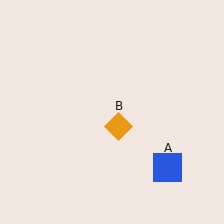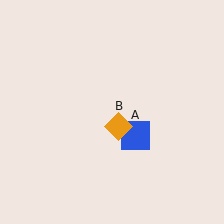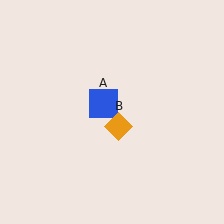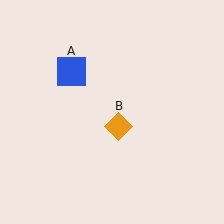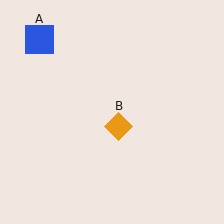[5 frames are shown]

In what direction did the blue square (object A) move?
The blue square (object A) moved up and to the left.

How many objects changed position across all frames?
1 object changed position: blue square (object A).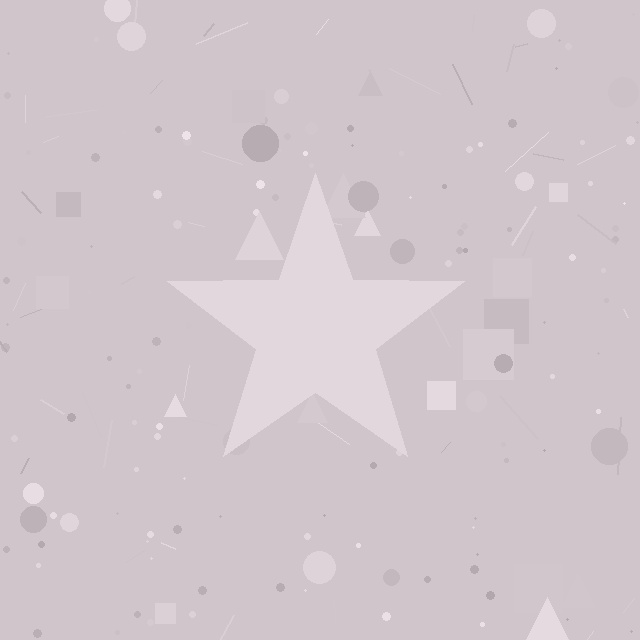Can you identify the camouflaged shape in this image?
The camouflaged shape is a star.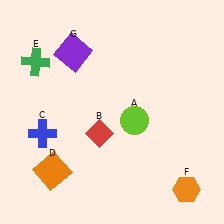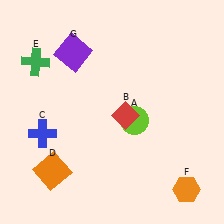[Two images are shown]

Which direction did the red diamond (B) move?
The red diamond (B) moved right.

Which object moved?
The red diamond (B) moved right.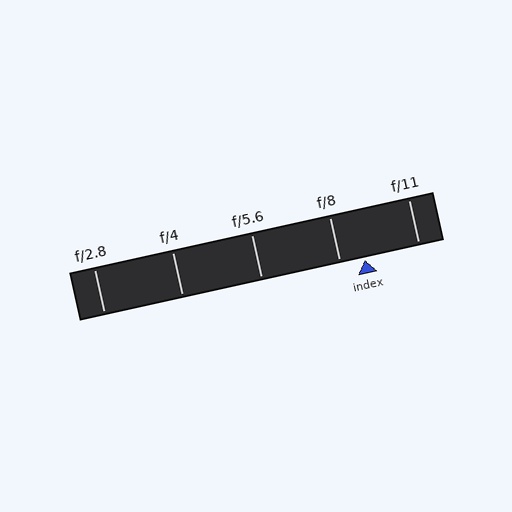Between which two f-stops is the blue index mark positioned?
The index mark is between f/8 and f/11.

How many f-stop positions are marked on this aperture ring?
There are 5 f-stop positions marked.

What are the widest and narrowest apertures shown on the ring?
The widest aperture shown is f/2.8 and the narrowest is f/11.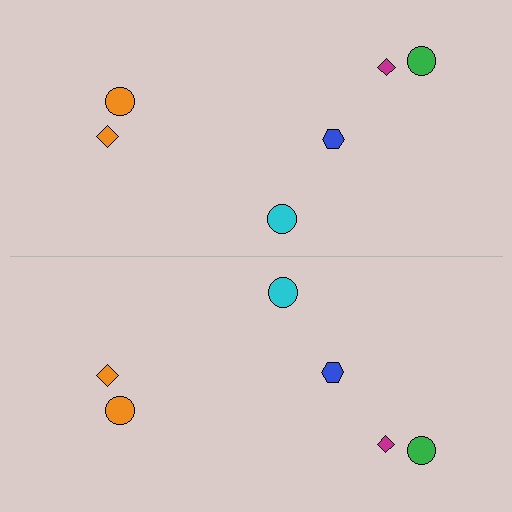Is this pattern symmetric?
Yes, this pattern has bilateral (reflection) symmetry.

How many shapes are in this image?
There are 12 shapes in this image.